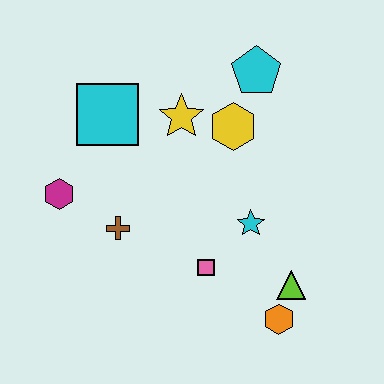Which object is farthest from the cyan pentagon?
The orange hexagon is farthest from the cyan pentagon.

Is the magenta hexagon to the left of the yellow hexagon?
Yes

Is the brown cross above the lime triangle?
Yes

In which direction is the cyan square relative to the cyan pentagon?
The cyan square is to the left of the cyan pentagon.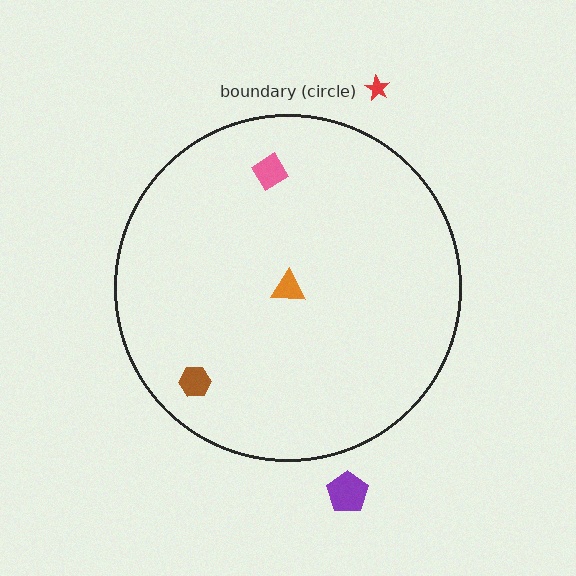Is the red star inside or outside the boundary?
Outside.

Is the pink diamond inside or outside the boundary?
Inside.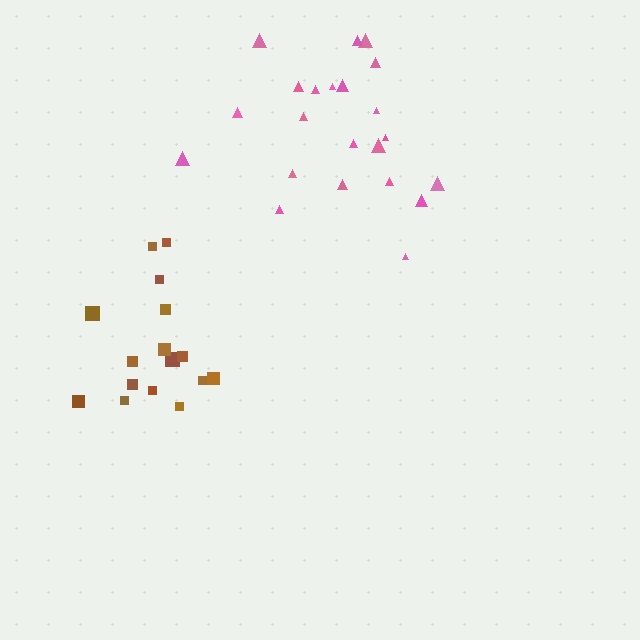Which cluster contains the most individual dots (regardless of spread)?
Pink (22).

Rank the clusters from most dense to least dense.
brown, pink.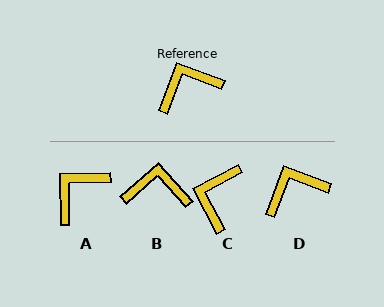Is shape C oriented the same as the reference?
No, it is off by about 49 degrees.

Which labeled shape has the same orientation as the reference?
D.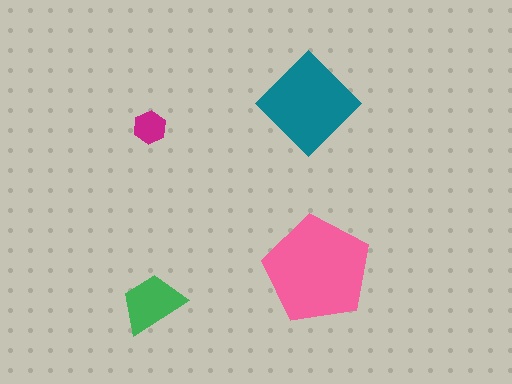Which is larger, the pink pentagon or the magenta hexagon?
The pink pentagon.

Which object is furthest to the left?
The magenta hexagon is leftmost.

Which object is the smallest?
The magenta hexagon.